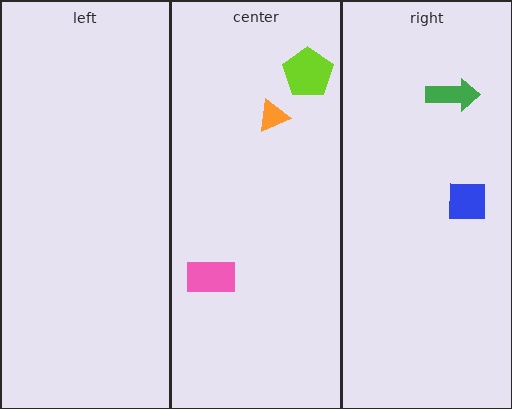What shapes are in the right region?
The green arrow, the blue square.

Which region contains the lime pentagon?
The center region.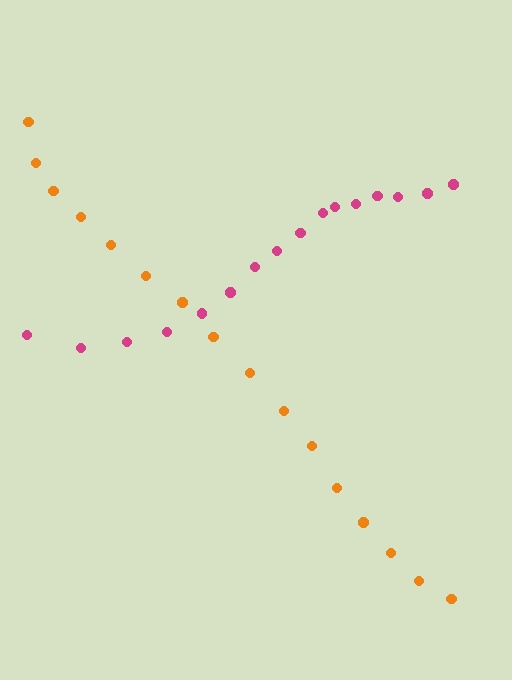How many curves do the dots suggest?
There are 2 distinct paths.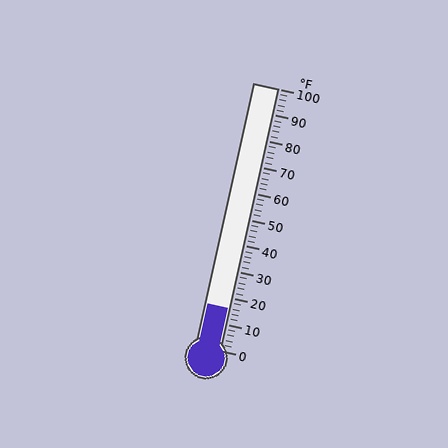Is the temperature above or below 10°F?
The temperature is above 10°F.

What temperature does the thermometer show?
The thermometer shows approximately 16°F.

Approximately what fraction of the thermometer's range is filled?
The thermometer is filled to approximately 15% of its range.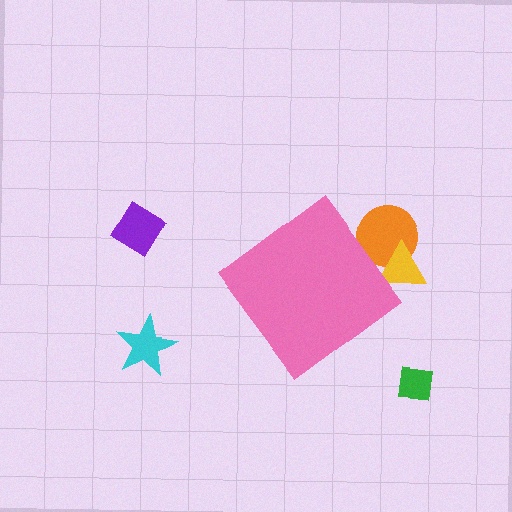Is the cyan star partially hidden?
No, the cyan star is fully visible.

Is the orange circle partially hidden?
Yes, the orange circle is partially hidden behind the pink diamond.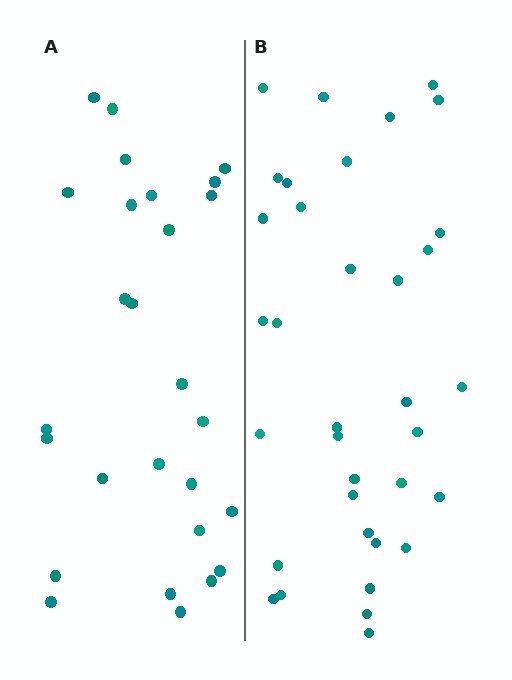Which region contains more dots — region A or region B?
Region B (the right region) has more dots.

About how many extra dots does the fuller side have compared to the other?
Region B has roughly 8 or so more dots than region A.